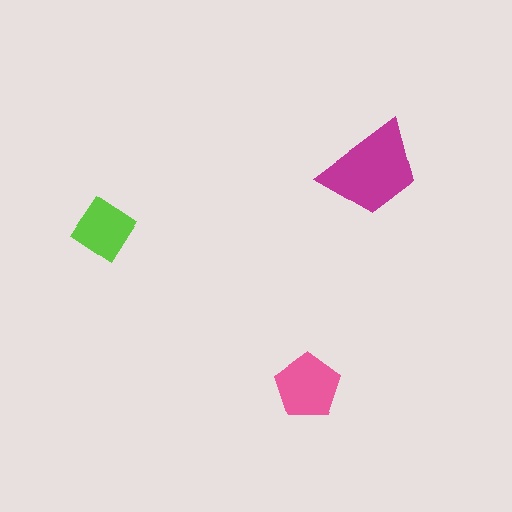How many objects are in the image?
There are 3 objects in the image.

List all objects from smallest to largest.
The lime diamond, the pink pentagon, the magenta trapezoid.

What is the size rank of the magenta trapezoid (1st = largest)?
1st.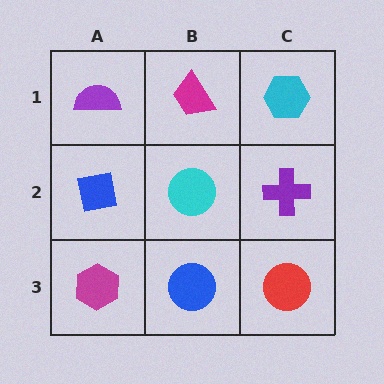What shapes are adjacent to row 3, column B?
A cyan circle (row 2, column B), a magenta hexagon (row 3, column A), a red circle (row 3, column C).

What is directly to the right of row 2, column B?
A purple cross.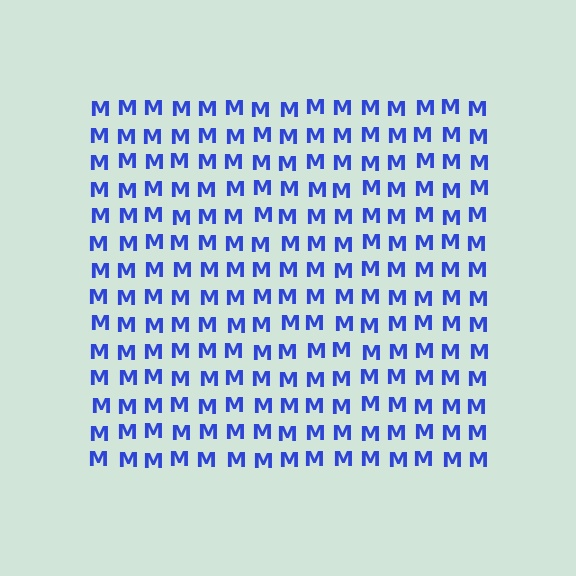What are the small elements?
The small elements are letter M's.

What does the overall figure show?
The overall figure shows a square.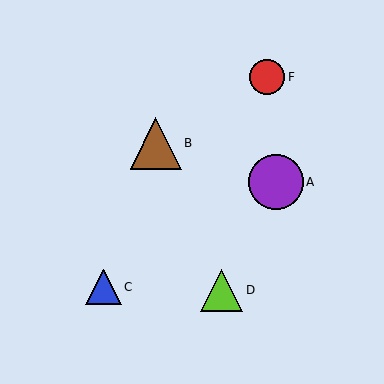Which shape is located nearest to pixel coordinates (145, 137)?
The brown triangle (labeled B) at (156, 143) is nearest to that location.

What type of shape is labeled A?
Shape A is a purple circle.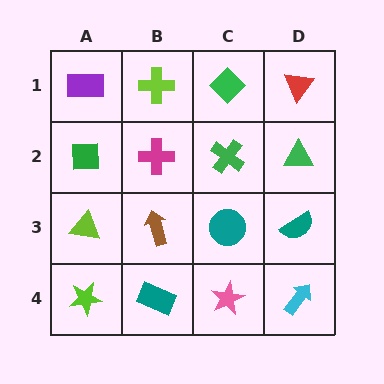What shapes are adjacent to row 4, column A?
A lime triangle (row 3, column A), a teal rectangle (row 4, column B).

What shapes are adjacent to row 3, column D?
A green triangle (row 2, column D), a cyan arrow (row 4, column D), a teal circle (row 3, column C).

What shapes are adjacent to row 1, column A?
A green square (row 2, column A), a lime cross (row 1, column B).